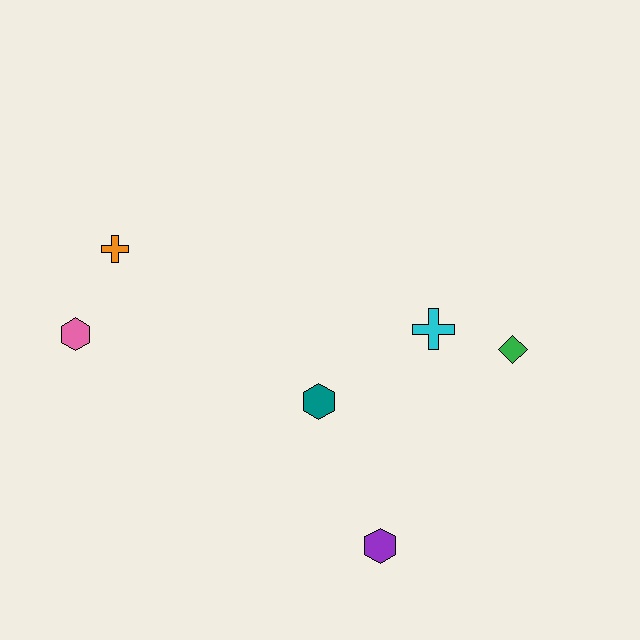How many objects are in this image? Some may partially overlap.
There are 6 objects.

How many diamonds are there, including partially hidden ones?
There is 1 diamond.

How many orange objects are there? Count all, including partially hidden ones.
There is 1 orange object.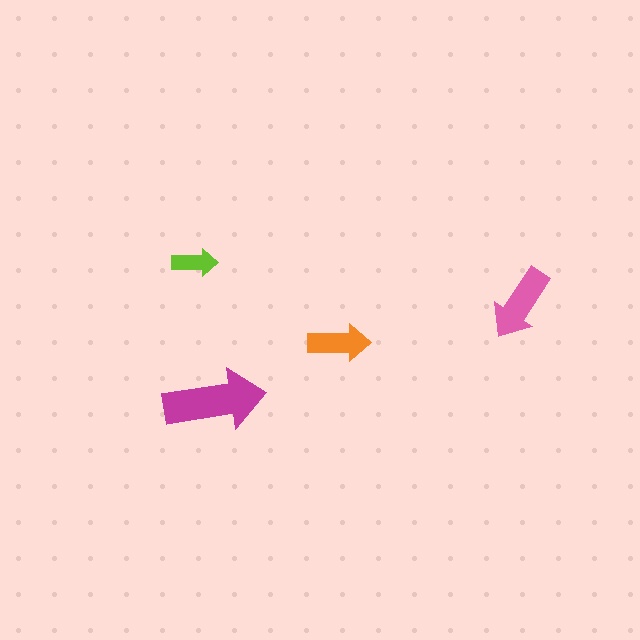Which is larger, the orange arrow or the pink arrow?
The pink one.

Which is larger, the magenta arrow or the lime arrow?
The magenta one.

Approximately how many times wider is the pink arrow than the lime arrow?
About 1.5 times wider.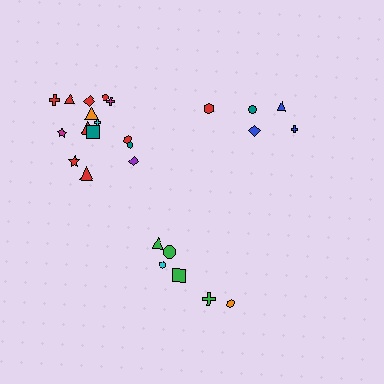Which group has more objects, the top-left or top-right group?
The top-left group.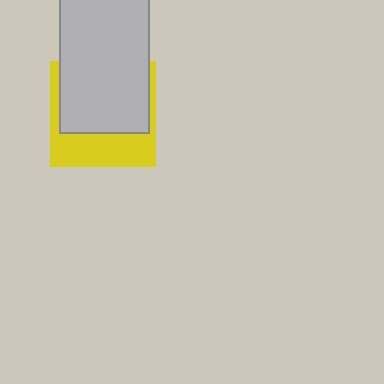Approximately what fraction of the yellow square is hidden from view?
Roughly 58% of the yellow square is hidden behind the light gray rectangle.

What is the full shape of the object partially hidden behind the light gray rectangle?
The partially hidden object is a yellow square.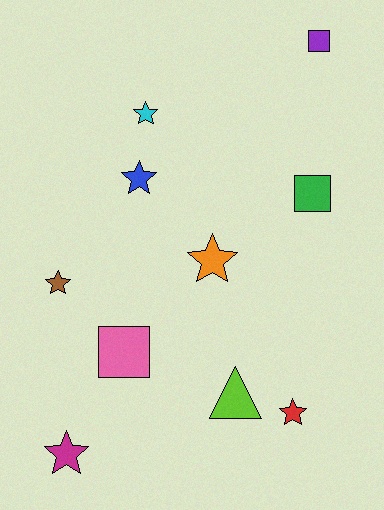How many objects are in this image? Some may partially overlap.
There are 10 objects.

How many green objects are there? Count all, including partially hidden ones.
There is 1 green object.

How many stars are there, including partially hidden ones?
There are 6 stars.